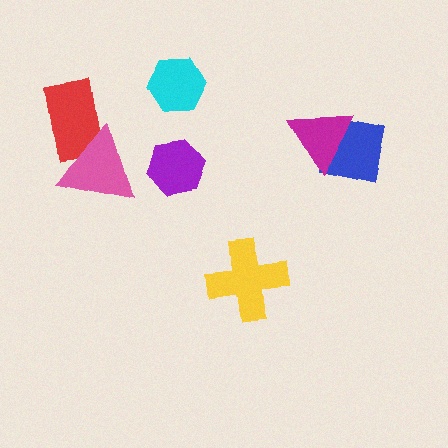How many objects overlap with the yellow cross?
0 objects overlap with the yellow cross.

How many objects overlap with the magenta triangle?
1 object overlaps with the magenta triangle.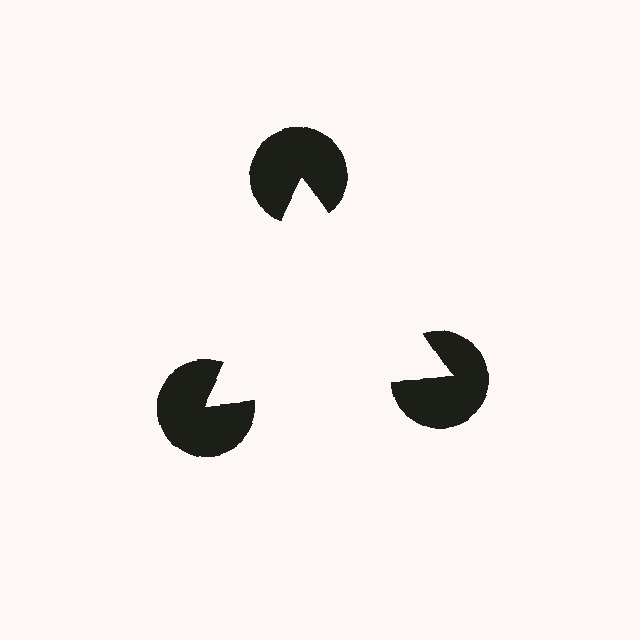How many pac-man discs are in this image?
There are 3 — one at each vertex of the illusory triangle.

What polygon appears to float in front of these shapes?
An illusory triangle — its edges are inferred from the aligned wedge cuts in the pac-man discs, not physically drawn.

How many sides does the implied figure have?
3 sides.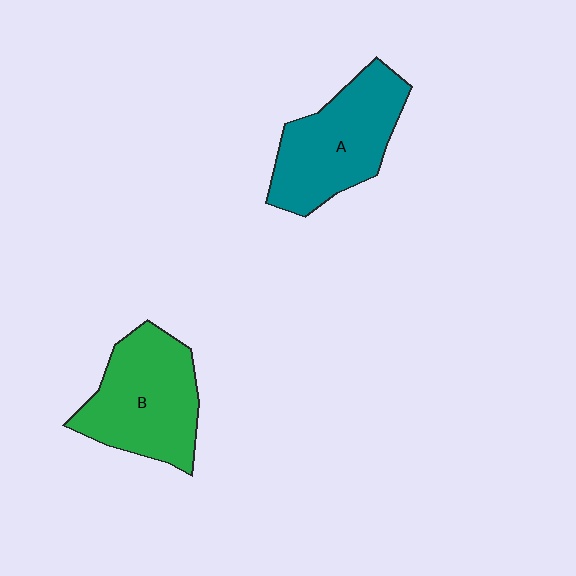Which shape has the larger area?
Shape B (green).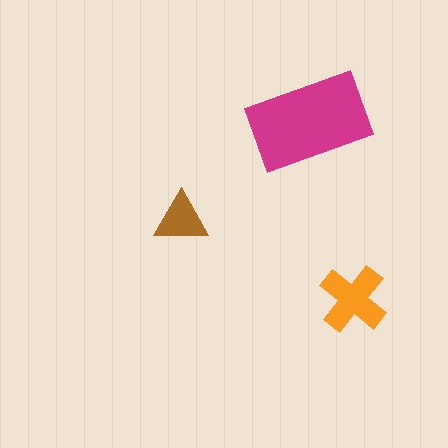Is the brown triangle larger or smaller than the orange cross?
Smaller.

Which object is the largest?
The magenta rectangle.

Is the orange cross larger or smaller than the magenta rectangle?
Smaller.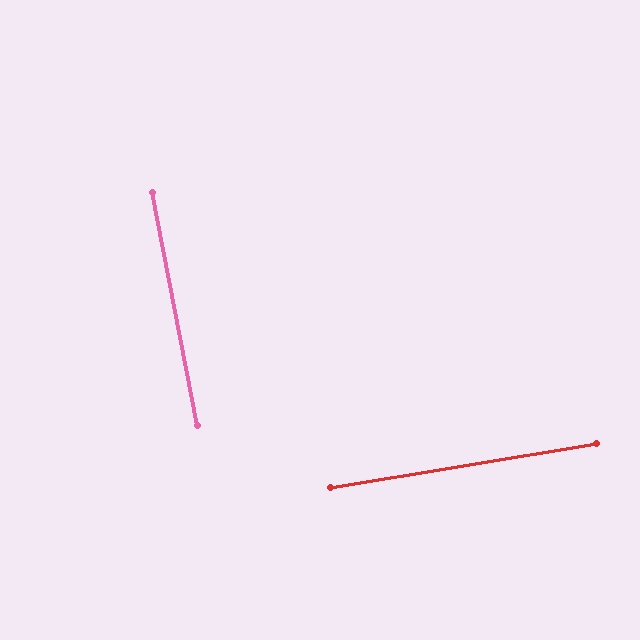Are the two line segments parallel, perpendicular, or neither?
Perpendicular — they meet at approximately 88°.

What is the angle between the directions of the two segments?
Approximately 88 degrees.